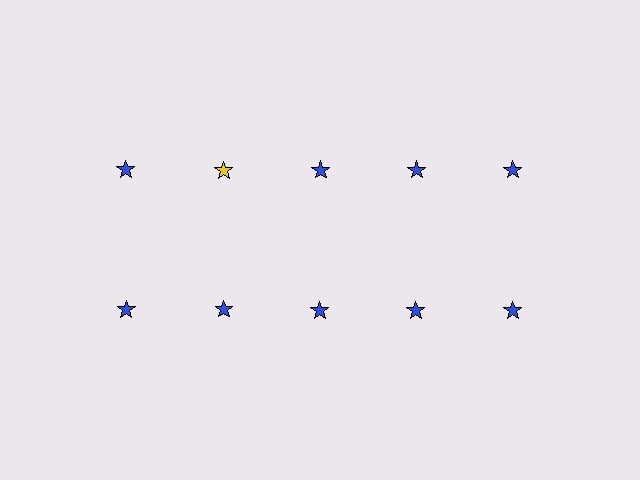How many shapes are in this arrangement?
There are 10 shapes arranged in a grid pattern.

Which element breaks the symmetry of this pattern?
The yellow star in the top row, second from left column breaks the symmetry. All other shapes are blue stars.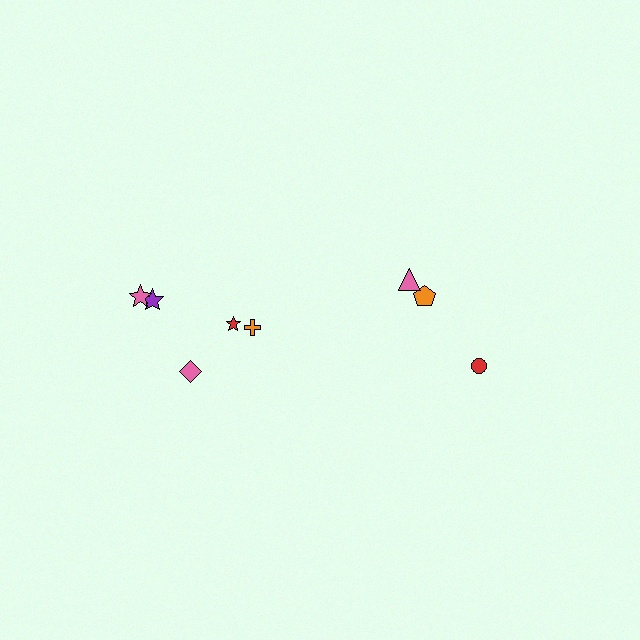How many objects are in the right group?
There are 3 objects.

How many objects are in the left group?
There are 5 objects.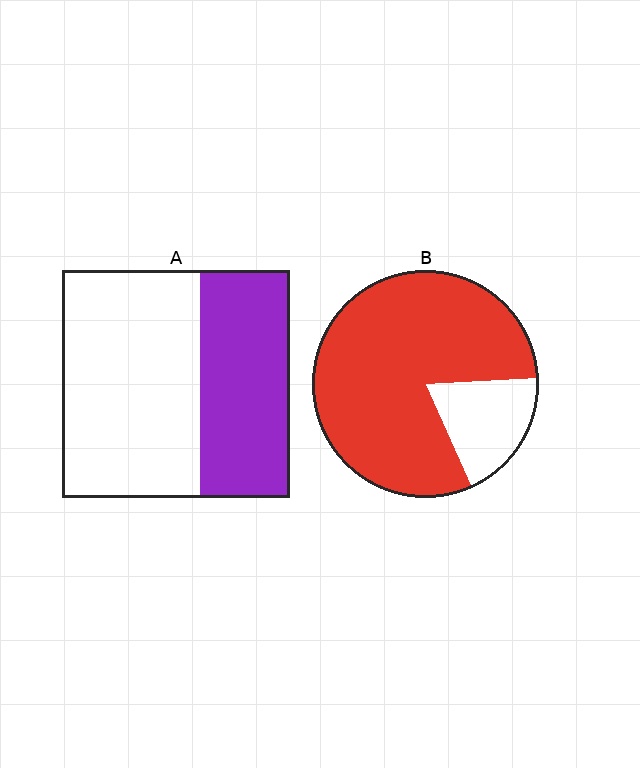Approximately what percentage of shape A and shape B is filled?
A is approximately 40% and B is approximately 80%.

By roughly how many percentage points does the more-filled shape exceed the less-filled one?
By roughly 40 percentage points (B over A).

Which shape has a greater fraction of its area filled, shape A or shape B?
Shape B.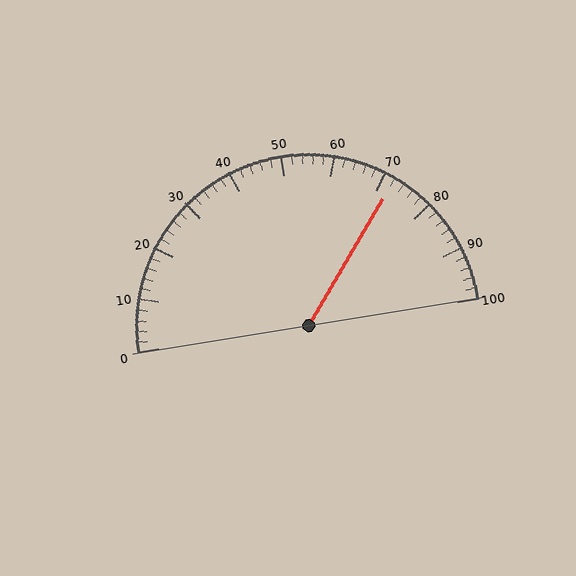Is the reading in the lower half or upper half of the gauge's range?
The reading is in the upper half of the range (0 to 100).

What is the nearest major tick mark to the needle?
The nearest major tick mark is 70.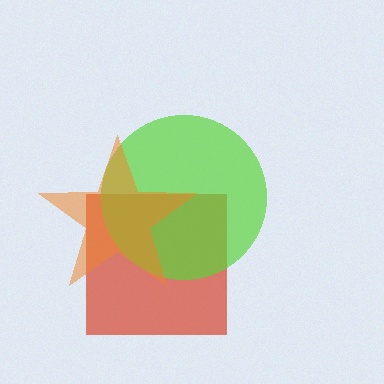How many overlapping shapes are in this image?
There are 3 overlapping shapes in the image.